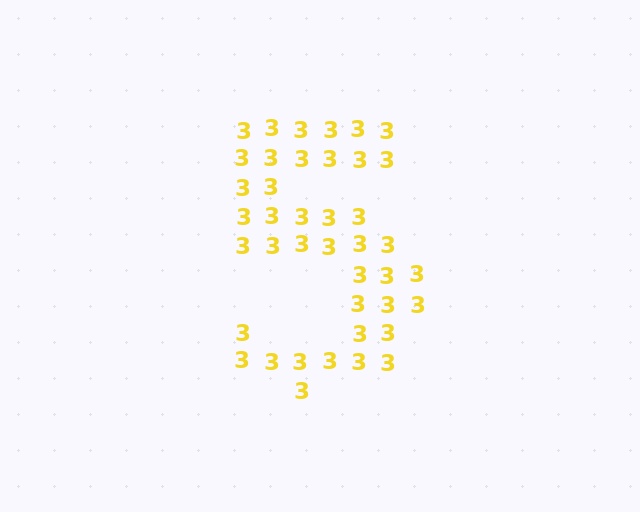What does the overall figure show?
The overall figure shows the digit 5.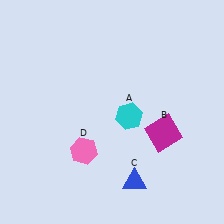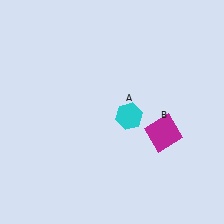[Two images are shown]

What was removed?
The blue triangle (C), the pink hexagon (D) were removed in Image 2.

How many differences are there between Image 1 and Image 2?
There are 2 differences between the two images.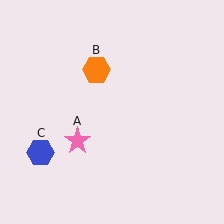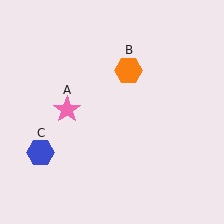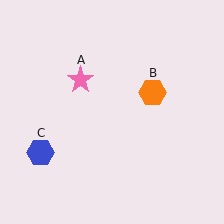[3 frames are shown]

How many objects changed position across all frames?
2 objects changed position: pink star (object A), orange hexagon (object B).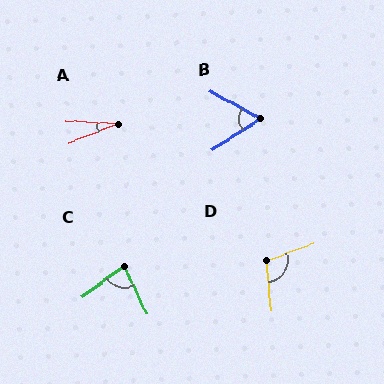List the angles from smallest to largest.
A (23°), B (62°), C (79°), D (105°).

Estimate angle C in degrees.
Approximately 79 degrees.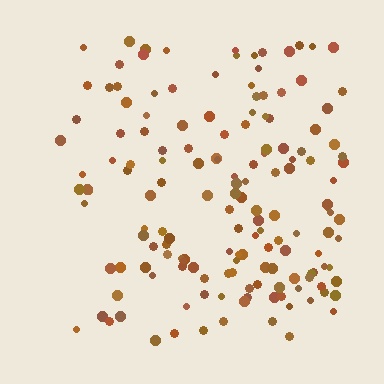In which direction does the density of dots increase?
From left to right, with the right side densest.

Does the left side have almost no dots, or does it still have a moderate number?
Still a moderate number, just noticeably fewer than the right.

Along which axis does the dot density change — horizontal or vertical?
Horizontal.